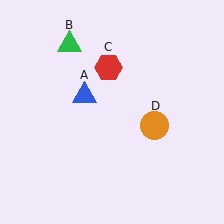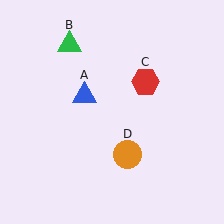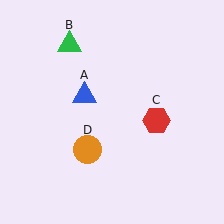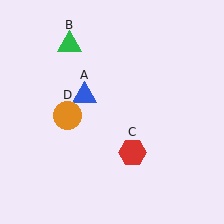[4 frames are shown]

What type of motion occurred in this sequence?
The red hexagon (object C), orange circle (object D) rotated clockwise around the center of the scene.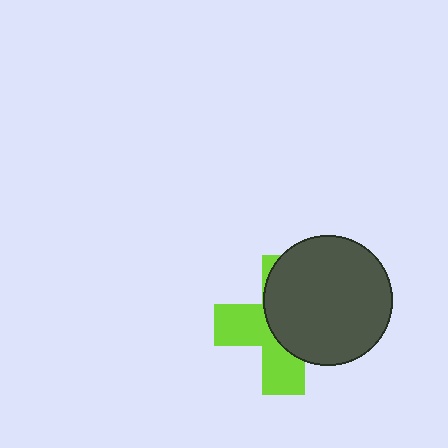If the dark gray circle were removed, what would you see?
You would see the complete lime cross.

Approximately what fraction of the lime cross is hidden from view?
Roughly 55% of the lime cross is hidden behind the dark gray circle.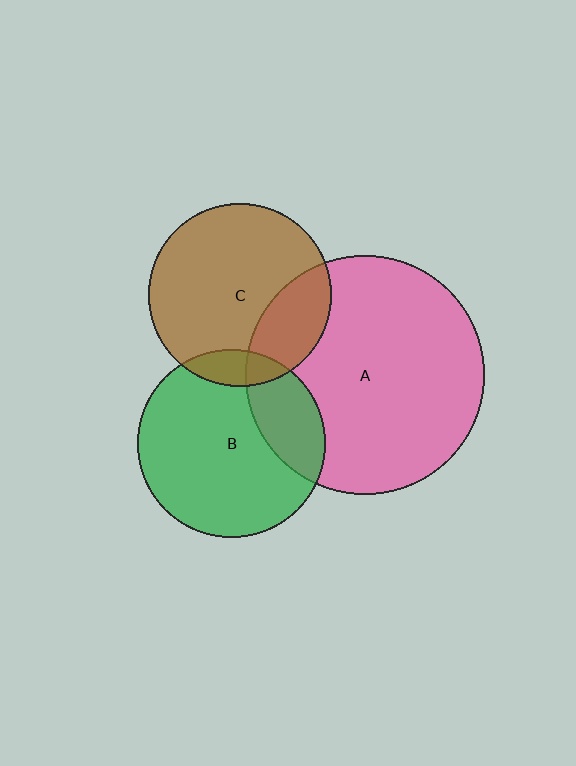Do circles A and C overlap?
Yes.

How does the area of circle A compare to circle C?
Approximately 1.7 times.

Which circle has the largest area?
Circle A (pink).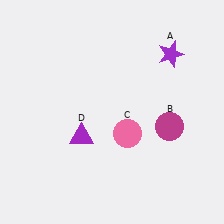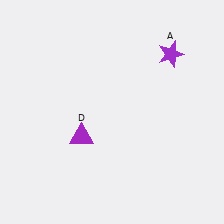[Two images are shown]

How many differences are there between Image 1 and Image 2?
There are 2 differences between the two images.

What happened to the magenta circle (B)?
The magenta circle (B) was removed in Image 2. It was in the bottom-right area of Image 1.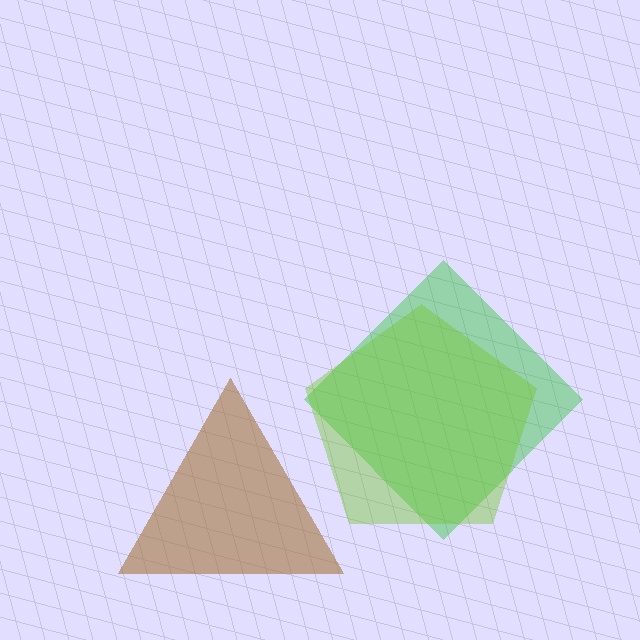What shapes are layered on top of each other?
The layered shapes are: a brown triangle, a green diamond, a lime pentagon.